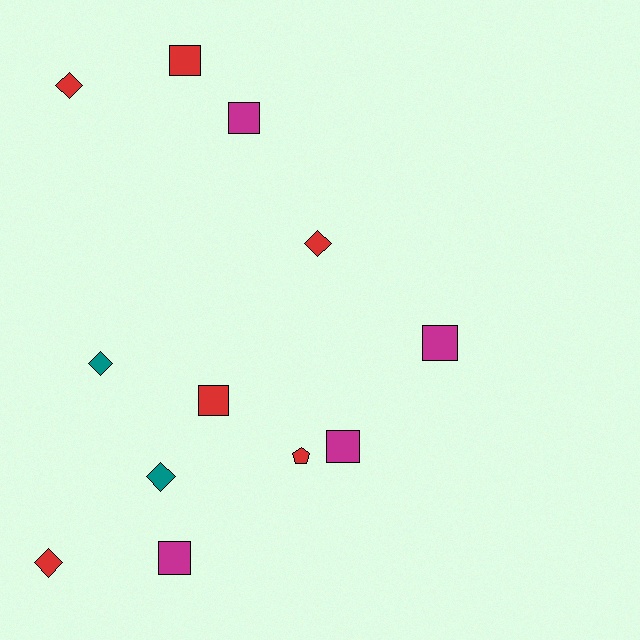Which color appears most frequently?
Red, with 6 objects.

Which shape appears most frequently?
Square, with 6 objects.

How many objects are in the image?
There are 12 objects.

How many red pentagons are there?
There is 1 red pentagon.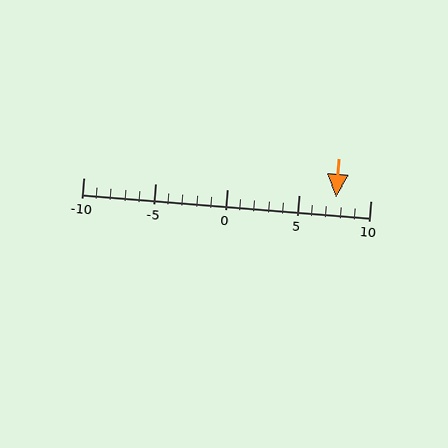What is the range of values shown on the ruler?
The ruler shows values from -10 to 10.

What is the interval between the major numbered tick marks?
The major tick marks are spaced 5 units apart.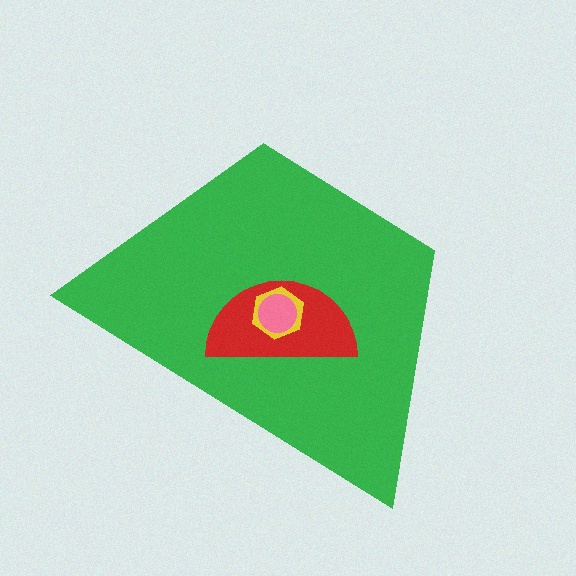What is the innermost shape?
The pink circle.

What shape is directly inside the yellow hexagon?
The pink circle.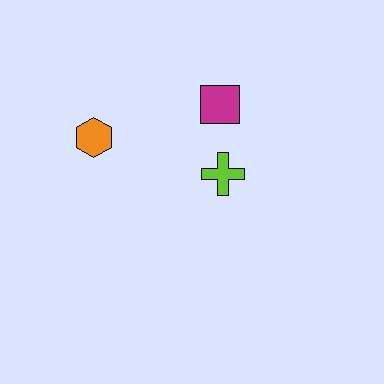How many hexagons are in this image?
There is 1 hexagon.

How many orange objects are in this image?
There is 1 orange object.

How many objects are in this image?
There are 3 objects.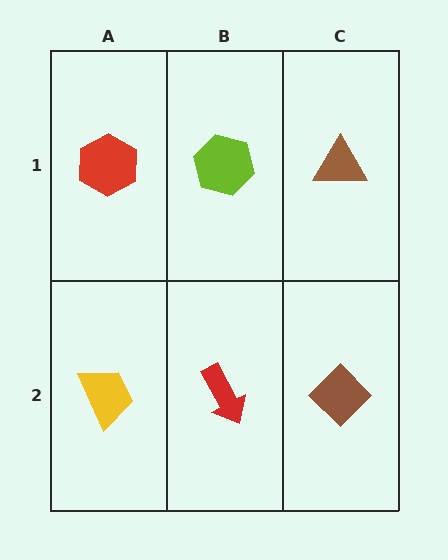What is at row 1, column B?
A lime hexagon.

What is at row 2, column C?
A brown diamond.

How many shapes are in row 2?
3 shapes.